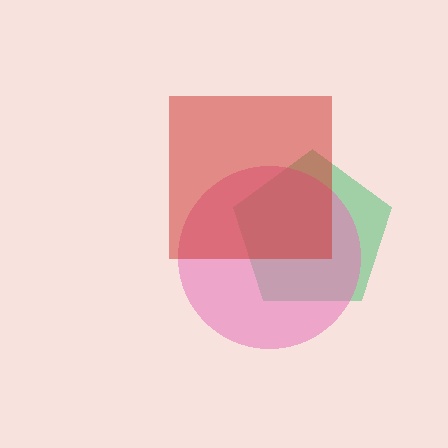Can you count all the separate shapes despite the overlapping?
Yes, there are 3 separate shapes.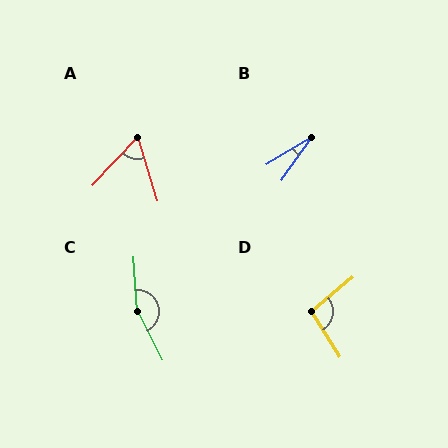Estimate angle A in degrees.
Approximately 60 degrees.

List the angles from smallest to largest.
B (24°), A (60°), D (97°), C (157°).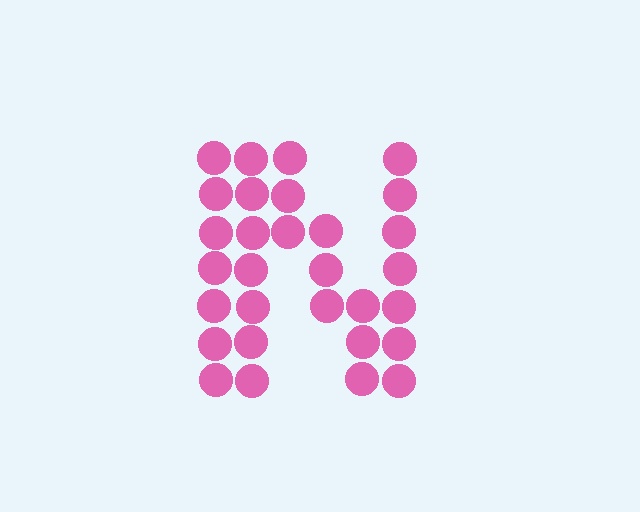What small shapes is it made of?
It is made of small circles.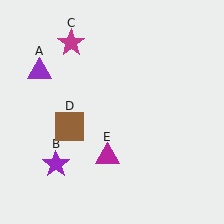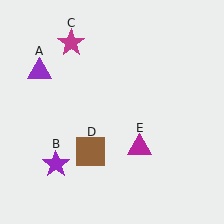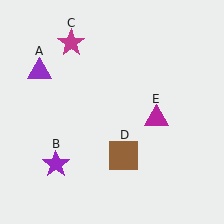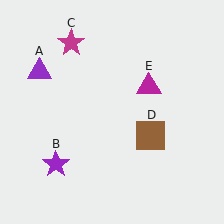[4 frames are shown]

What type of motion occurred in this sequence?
The brown square (object D), magenta triangle (object E) rotated counterclockwise around the center of the scene.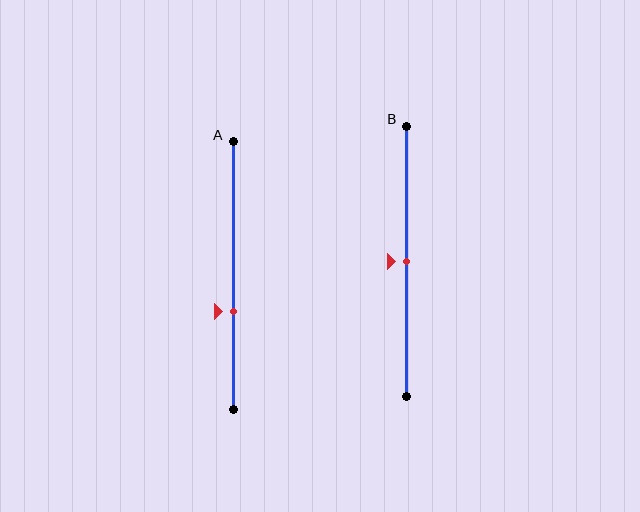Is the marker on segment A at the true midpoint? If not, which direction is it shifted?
No, the marker on segment A is shifted downward by about 13% of the segment length.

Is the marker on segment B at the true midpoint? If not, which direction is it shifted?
Yes, the marker on segment B is at the true midpoint.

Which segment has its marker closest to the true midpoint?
Segment B has its marker closest to the true midpoint.